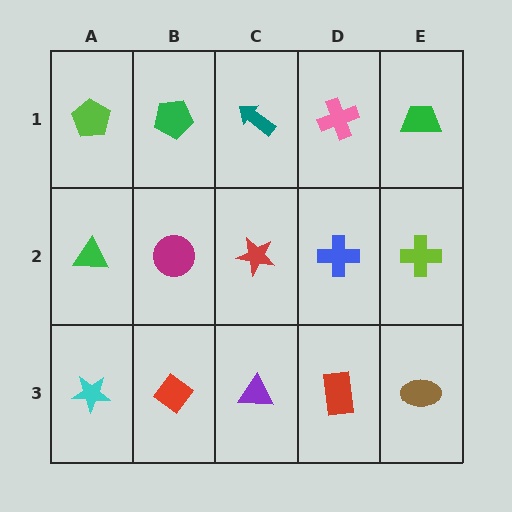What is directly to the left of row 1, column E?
A pink cross.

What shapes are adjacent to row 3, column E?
A lime cross (row 2, column E), a red rectangle (row 3, column D).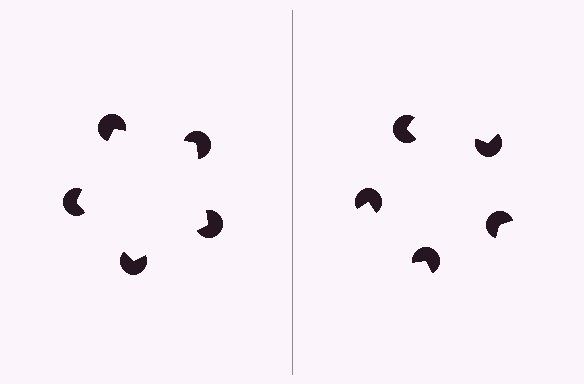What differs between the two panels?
The pac-man discs are positioned identically on both sides; only the wedge orientations differ. On the left they align to a pentagon; on the right they are misaligned.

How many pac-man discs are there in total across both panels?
10 — 5 on each side.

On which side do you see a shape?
An illusory pentagon appears on the left side. On the right side the wedge cuts are rotated, so no coherent shape forms.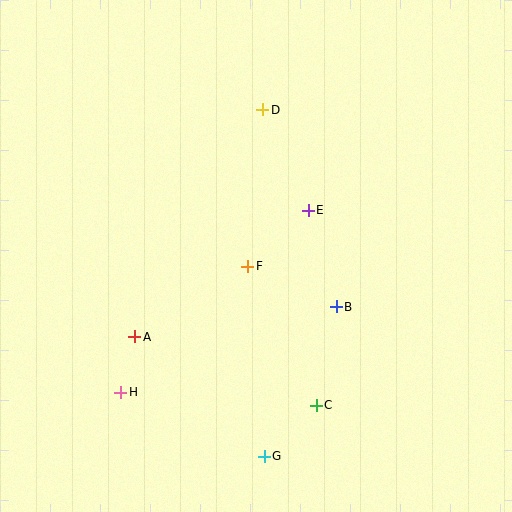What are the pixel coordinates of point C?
Point C is at (316, 405).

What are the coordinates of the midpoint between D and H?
The midpoint between D and H is at (192, 251).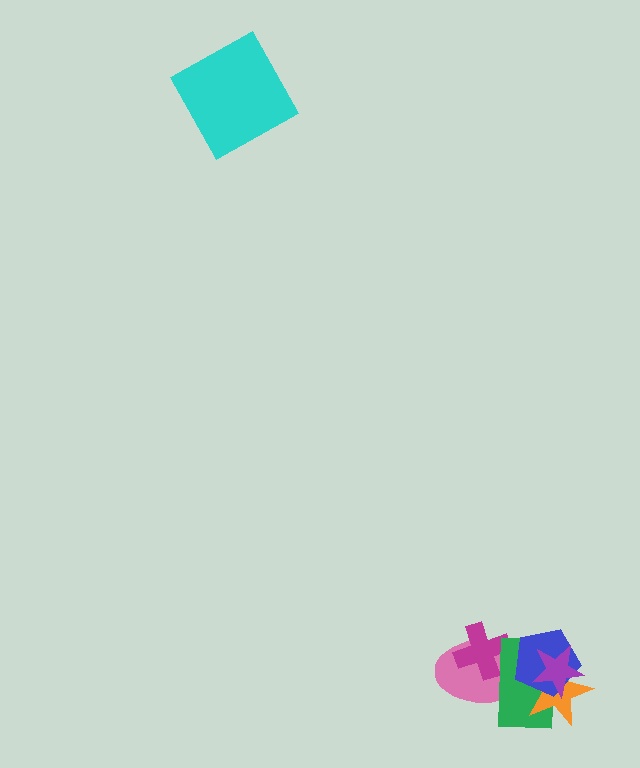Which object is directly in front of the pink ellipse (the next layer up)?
The magenta cross is directly in front of the pink ellipse.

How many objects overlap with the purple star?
3 objects overlap with the purple star.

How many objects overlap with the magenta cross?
2 objects overlap with the magenta cross.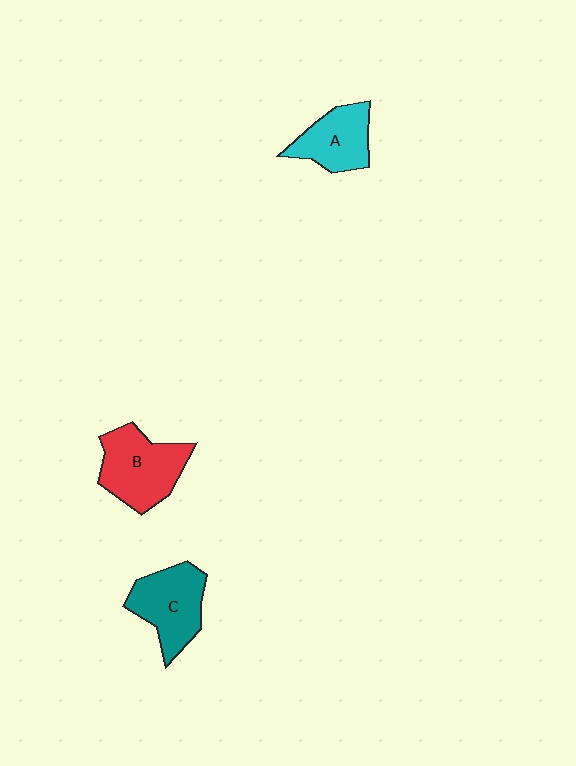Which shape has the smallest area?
Shape A (cyan).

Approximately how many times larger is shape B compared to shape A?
Approximately 1.3 times.